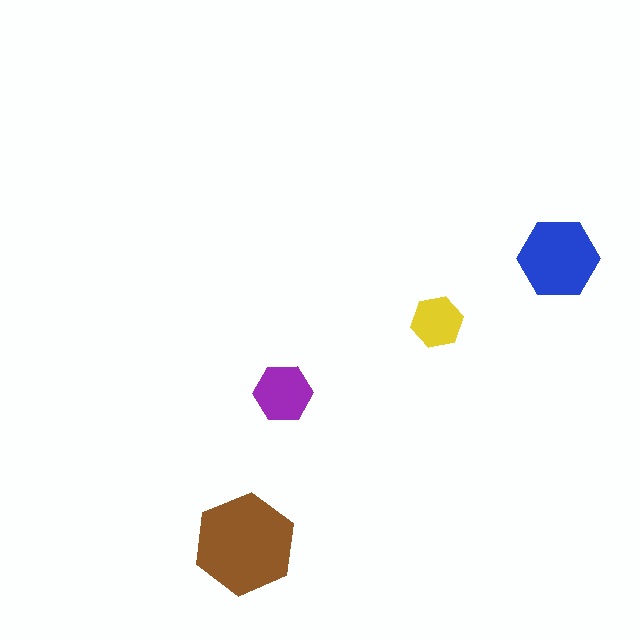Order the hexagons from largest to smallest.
the brown one, the blue one, the purple one, the yellow one.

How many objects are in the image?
There are 4 objects in the image.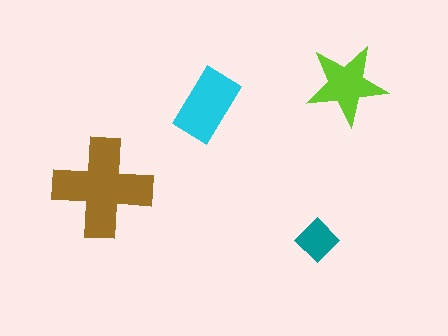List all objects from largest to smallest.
The brown cross, the cyan rectangle, the lime star, the teal diamond.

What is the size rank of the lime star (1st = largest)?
3rd.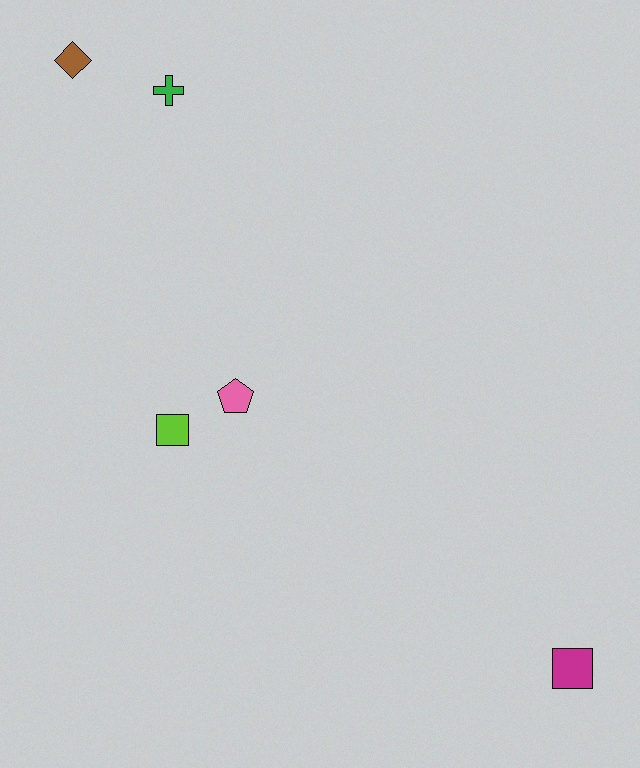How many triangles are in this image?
There are no triangles.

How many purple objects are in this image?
There are no purple objects.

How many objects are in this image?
There are 5 objects.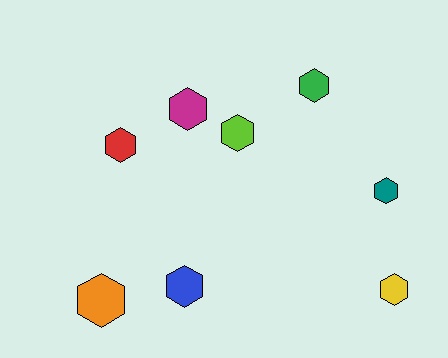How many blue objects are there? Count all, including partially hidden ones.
There is 1 blue object.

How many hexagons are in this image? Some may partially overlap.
There are 8 hexagons.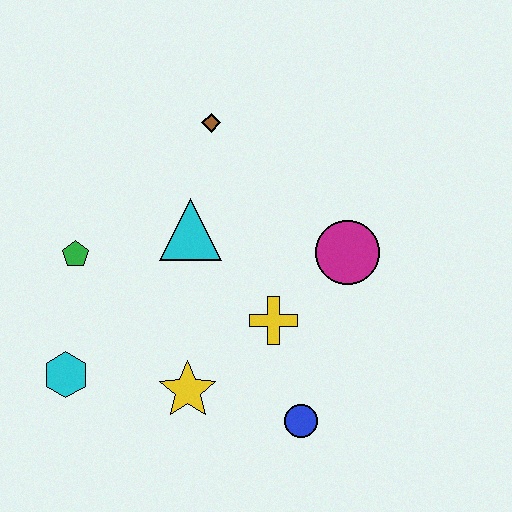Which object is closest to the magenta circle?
The yellow cross is closest to the magenta circle.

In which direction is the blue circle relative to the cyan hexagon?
The blue circle is to the right of the cyan hexagon.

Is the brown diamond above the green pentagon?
Yes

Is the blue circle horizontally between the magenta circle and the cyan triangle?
Yes